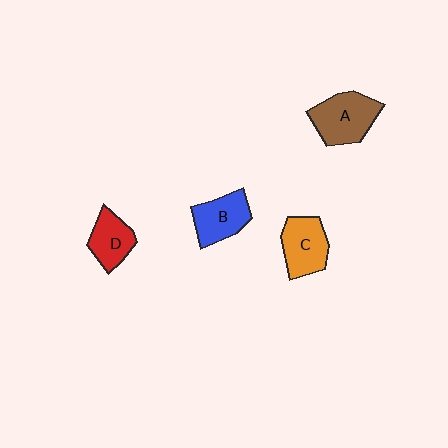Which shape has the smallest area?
Shape D (red).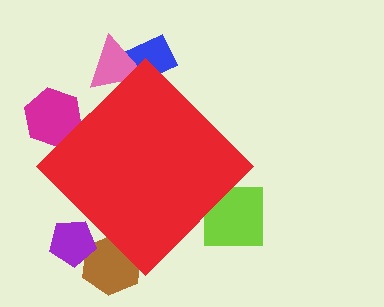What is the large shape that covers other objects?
A red diamond.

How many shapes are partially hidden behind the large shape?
6 shapes are partially hidden.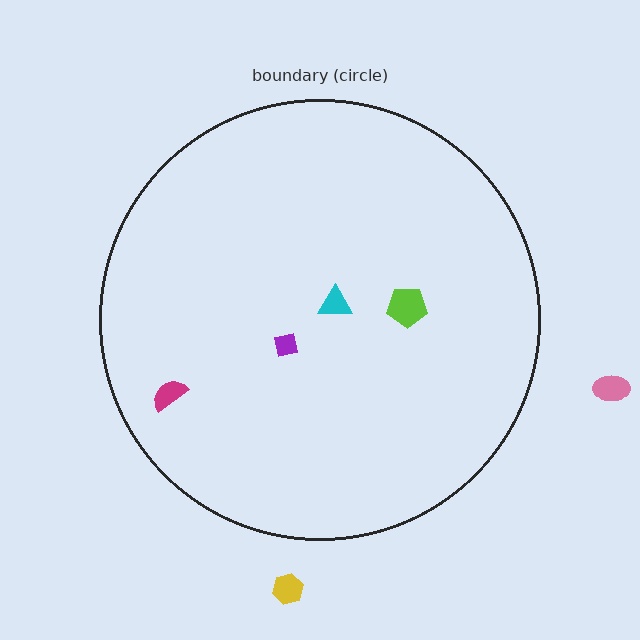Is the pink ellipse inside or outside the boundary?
Outside.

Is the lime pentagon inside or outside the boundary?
Inside.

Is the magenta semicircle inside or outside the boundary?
Inside.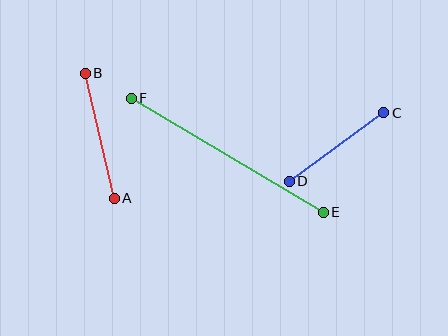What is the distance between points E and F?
The distance is approximately 223 pixels.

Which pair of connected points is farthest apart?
Points E and F are farthest apart.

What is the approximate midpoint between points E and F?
The midpoint is at approximately (227, 155) pixels.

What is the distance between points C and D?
The distance is approximately 116 pixels.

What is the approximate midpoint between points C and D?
The midpoint is at approximately (337, 147) pixels.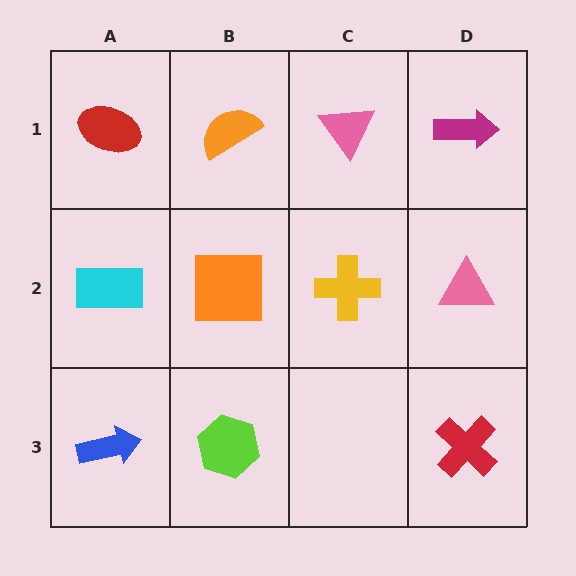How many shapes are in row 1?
4 shapes.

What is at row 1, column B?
An orange semicircle.